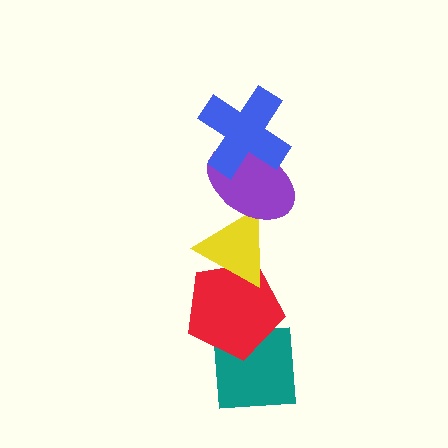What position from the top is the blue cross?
The blue cross is 1st from the top.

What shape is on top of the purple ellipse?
The blue cross is on top of the purple ellipse.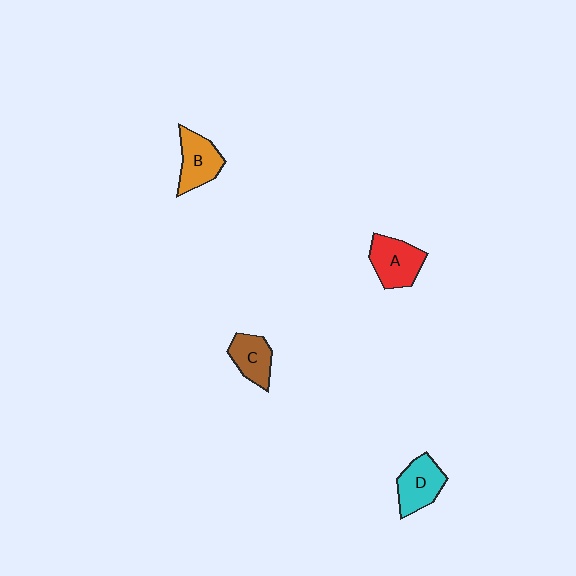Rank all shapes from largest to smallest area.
From largest to smallest: A (red), D (cyan), B (orange), C (brown).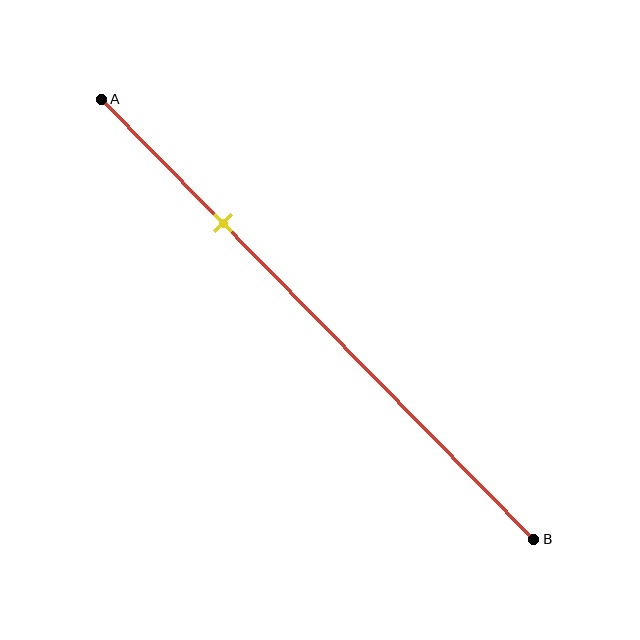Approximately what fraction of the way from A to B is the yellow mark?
The yellow mark is approximately 30% of the way from A to B.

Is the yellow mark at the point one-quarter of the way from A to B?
No, the mark is at about 30% from A, not at the 25% one-quarter point.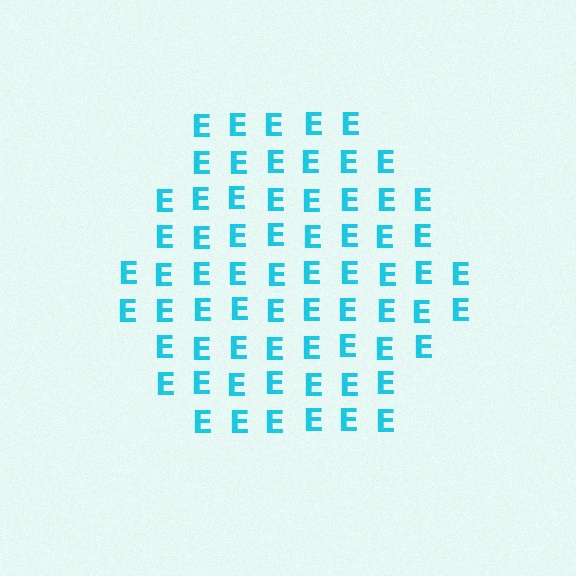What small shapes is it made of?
It is made of small letter E's.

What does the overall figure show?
The overall figure shows a hexagon.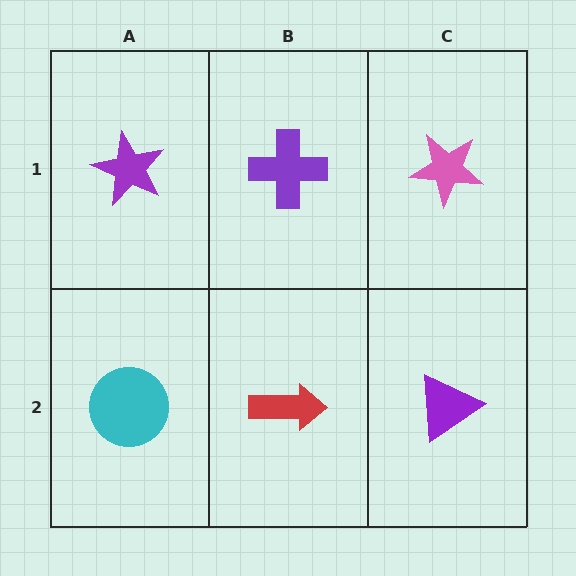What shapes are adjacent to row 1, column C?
A purple triangle (row 2, column C), a purple cross (row 1, column B).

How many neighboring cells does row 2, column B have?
3.